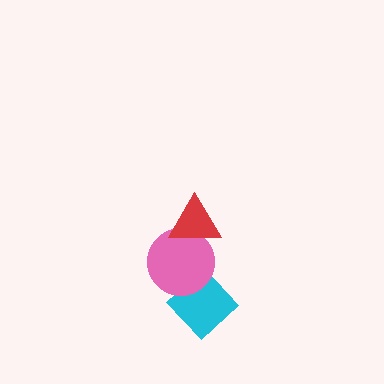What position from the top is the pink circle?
The pink circle is 2nd from the top.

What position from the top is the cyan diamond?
The cyan diamond is 3rd from the top.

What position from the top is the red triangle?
The red triangle is 1st from the top.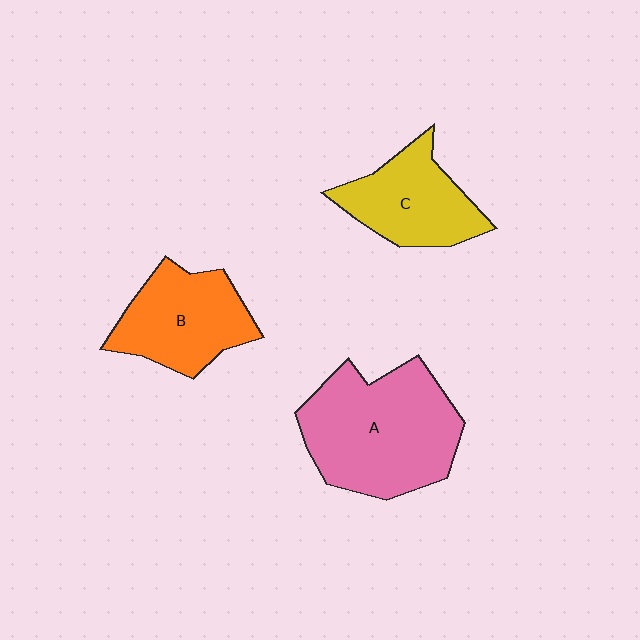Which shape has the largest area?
Shape A (pink).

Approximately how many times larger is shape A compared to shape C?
Approximately 1.7 times.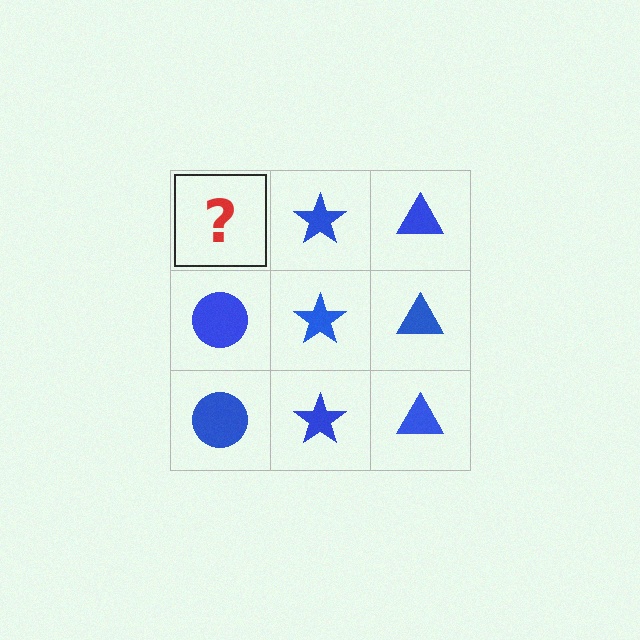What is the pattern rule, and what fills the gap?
The rule is that each column has a consistent shape. The gap should be filled with a blue circle.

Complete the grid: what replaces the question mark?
The question mark should be replaced with a blue circle.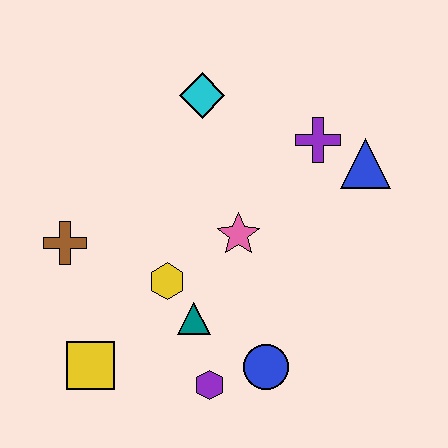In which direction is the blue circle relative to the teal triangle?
The blue circle is to the right of the teal triangle.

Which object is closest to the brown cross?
The yellow hexagon is closest to the brown cross.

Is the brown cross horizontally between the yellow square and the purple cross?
No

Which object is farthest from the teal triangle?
The blue triangle is farthest from the teal triangle.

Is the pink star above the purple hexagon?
Yes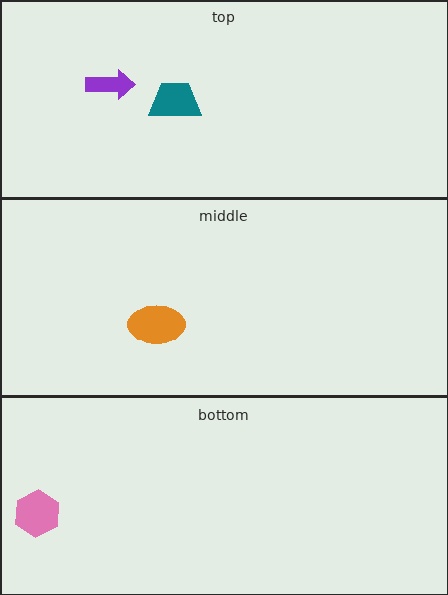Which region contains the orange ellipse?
The middle region.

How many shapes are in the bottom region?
1.